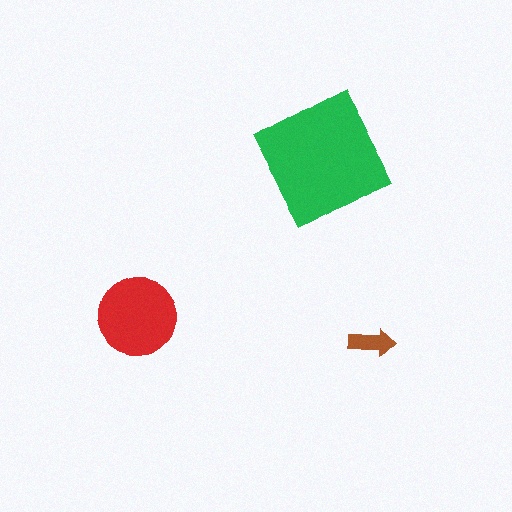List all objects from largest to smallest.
The green square, the red circle, the brown arrow.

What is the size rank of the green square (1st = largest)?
1st.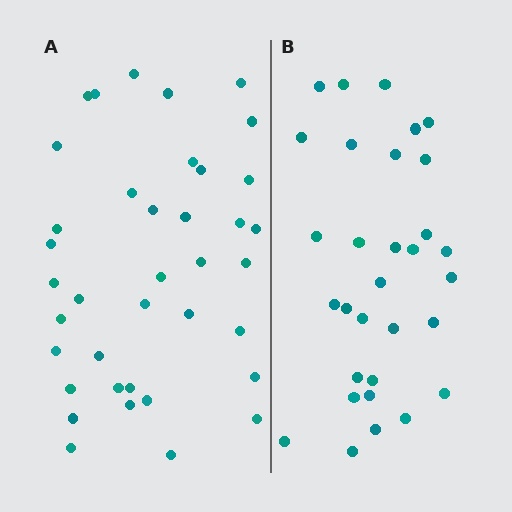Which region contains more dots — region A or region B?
Region A (the left region) has more dots.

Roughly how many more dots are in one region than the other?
Region A has roughly 8 or so more dots than region B.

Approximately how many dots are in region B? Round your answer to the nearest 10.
About 30 dots. (The exact count is 31, which rounds to 30.)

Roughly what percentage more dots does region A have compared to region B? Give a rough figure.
About 25% more.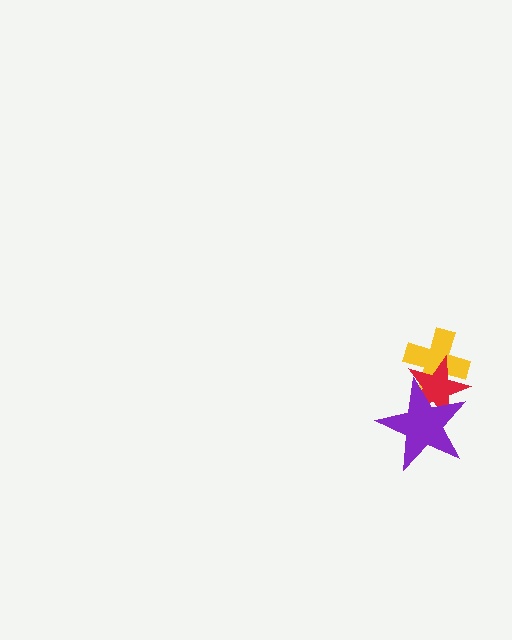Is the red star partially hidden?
Yes, it is partially covered by another shape.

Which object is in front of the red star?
The purple star is in front of the red star.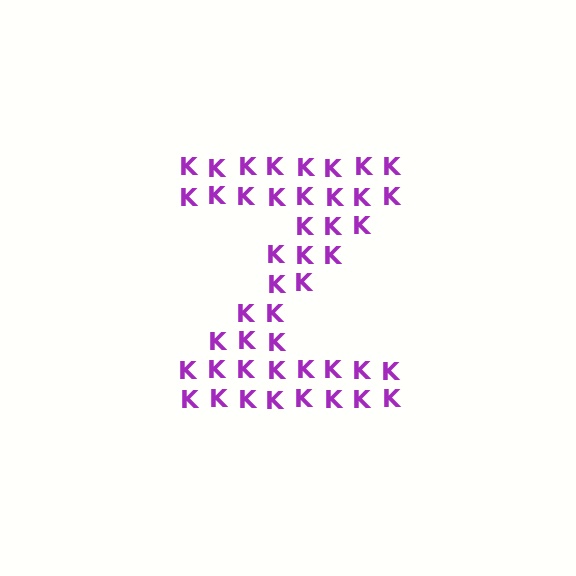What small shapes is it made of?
It is made of small letter K's.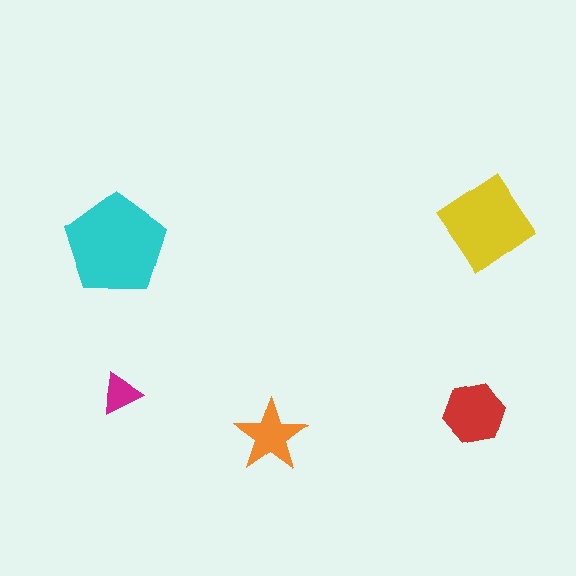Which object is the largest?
The cyan pentagon.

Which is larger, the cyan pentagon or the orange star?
The cyan pentagon.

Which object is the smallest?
The magenta triangle.